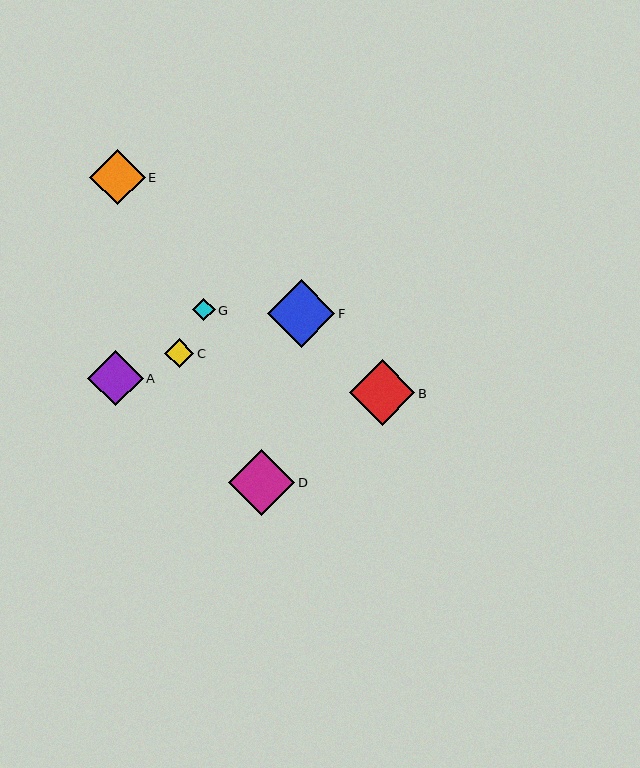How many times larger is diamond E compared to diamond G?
Diamond E is approximately 2.5 times the size of diamond G.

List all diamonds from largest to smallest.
From largest to smallest: F, D, B, A, E, C, G.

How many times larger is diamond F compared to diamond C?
Diamond F is approximately 2.4 times the size of diamond C.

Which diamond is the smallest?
Diamond G is the smallest with a size of approximately 22 pixels.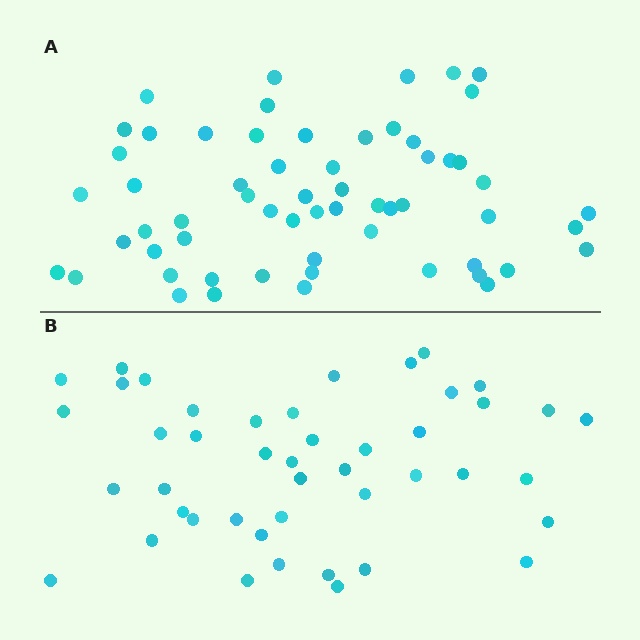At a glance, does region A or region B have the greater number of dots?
Region A (the top region) has more dots.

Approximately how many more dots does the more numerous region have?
Region A has approximately 15 more dots than region B.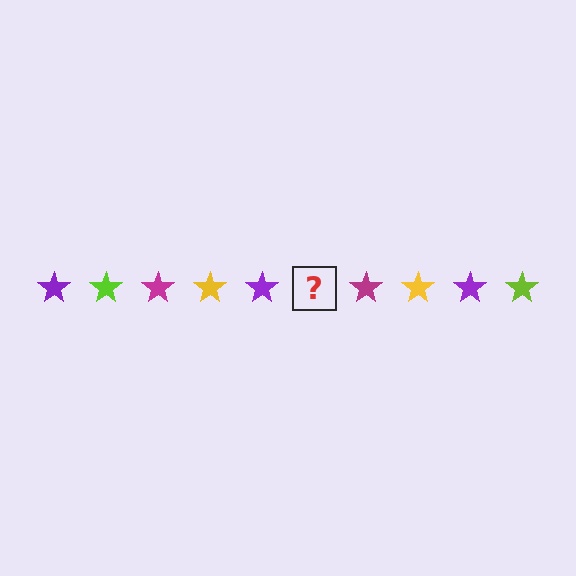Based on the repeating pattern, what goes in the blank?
The blank should be a lime star.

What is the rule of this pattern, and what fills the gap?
The rule is that the pattern cycles through purple, lime, magenta, yellow stars. The gap should be filled with a lime star.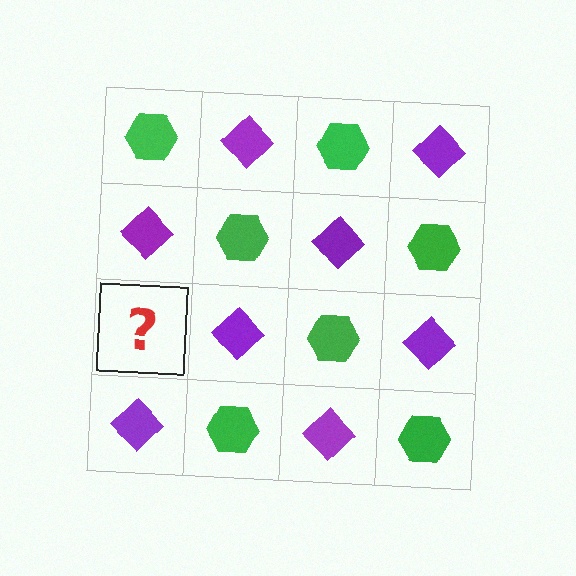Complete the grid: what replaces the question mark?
The question mark should be replaced with a green hexagon.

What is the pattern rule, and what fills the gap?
The rule is that it alternates green hexagon and purple diamond in a checkerboard pattern. The gap should be filled with a green hexagon.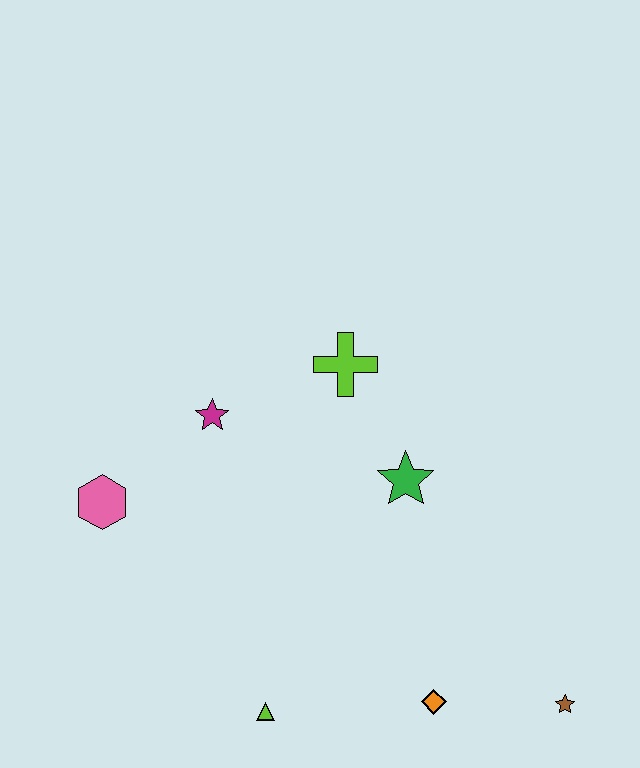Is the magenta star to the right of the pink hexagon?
Yes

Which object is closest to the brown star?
The orange diamond is closest to the brown star.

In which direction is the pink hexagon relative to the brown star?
The pink hexagon is to the left of the brown star.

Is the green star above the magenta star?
No